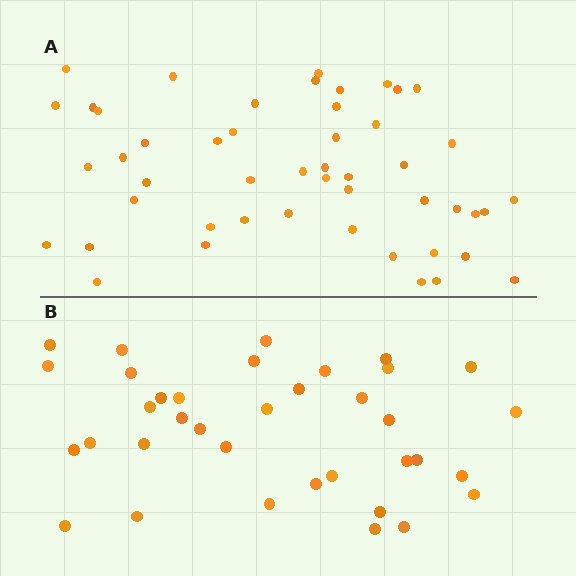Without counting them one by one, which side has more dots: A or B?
Region A (the top region) has more dots.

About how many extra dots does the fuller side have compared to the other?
Region A has approximately 15 more dots than region B.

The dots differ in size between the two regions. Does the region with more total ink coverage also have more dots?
No. Region B has more total ink coverage because its dots are larger, but region A actually contains more individual dots. Total area can be misleading — the number of items is what matters here.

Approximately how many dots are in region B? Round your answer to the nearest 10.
About 40 dots. (The exact count is 36, which rounds to 40.)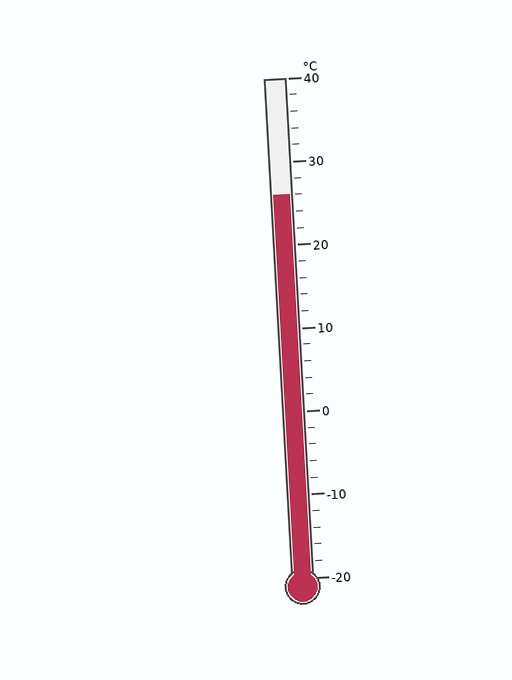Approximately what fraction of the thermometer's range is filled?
The thermometer is filled to approximately 75% of its range.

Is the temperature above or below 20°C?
The temperature is above 20°C.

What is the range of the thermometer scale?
The thermometer scale ranges from -20°C to 40°C.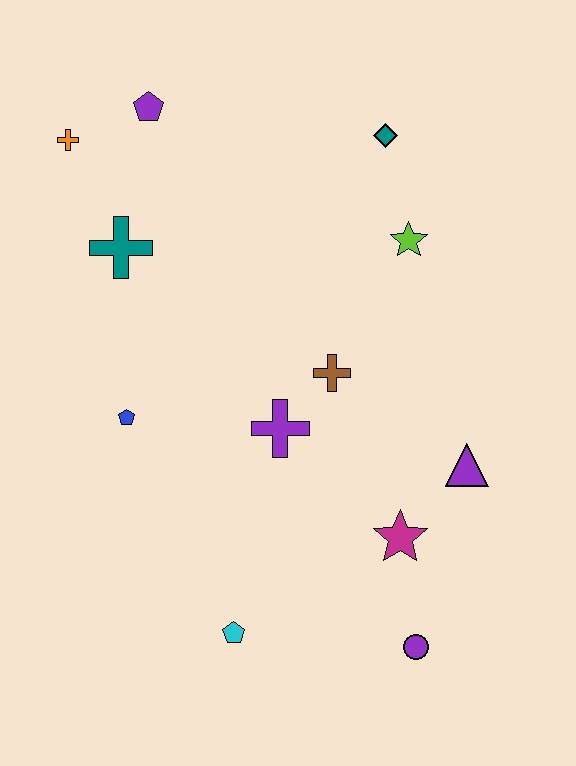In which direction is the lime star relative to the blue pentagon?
The lime star is to the right of the blue pentagon.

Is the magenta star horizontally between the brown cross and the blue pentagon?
No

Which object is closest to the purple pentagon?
The orange cross is closest to the purple pentagon.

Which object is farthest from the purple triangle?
The orange cross is farthest from the purple triangle.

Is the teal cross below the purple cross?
No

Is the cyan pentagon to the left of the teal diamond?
Yes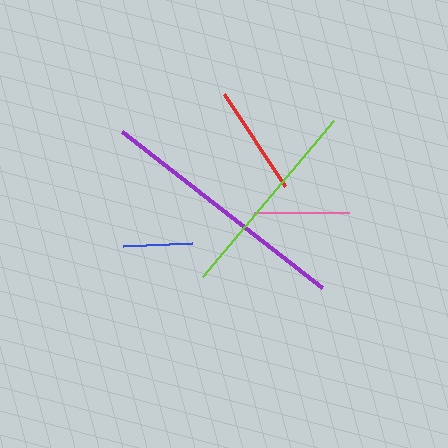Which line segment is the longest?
The purple line is the longest at approximately 254 pixels.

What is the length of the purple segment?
The purple segment is approximately 254 pixels long.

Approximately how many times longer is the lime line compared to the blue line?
The lime line is approximately 2.9 times the length of the blue line.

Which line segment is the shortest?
The blue line is the shortest at approximately 69 pixels.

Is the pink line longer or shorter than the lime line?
The lime line is longer than the pink line.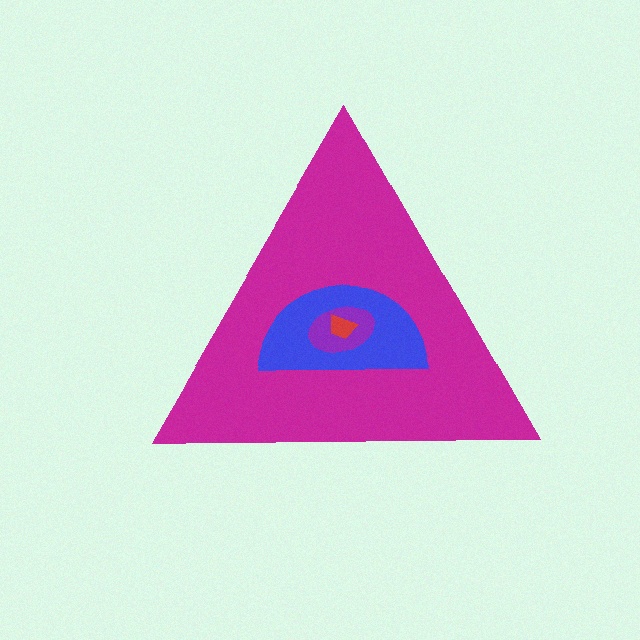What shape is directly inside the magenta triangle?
The blue semicircle.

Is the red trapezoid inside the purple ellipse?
Yes.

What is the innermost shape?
The red trapezoid.